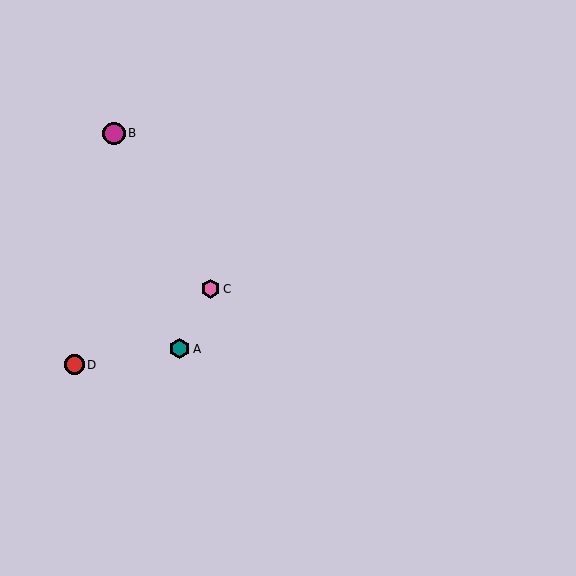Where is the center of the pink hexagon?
The center of the pink hexagon is at (210, 289).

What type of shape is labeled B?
Shape B is a magenta circle.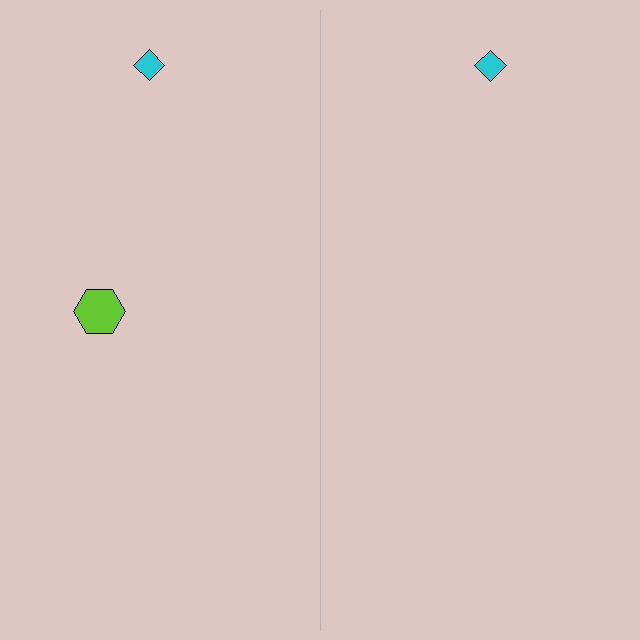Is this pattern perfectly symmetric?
No, the pattern is not perfectly symmetric. A lime hexagon is missing from the right side.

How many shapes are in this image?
There are 3 shapes in this image.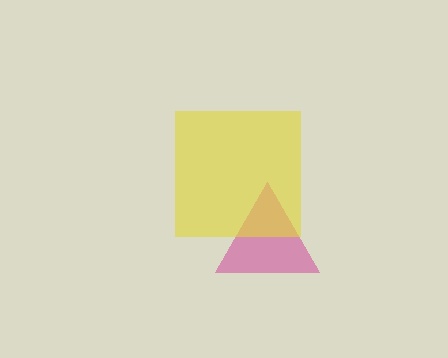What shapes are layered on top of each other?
The layered shapes are: a magenta triangle, a yellow square.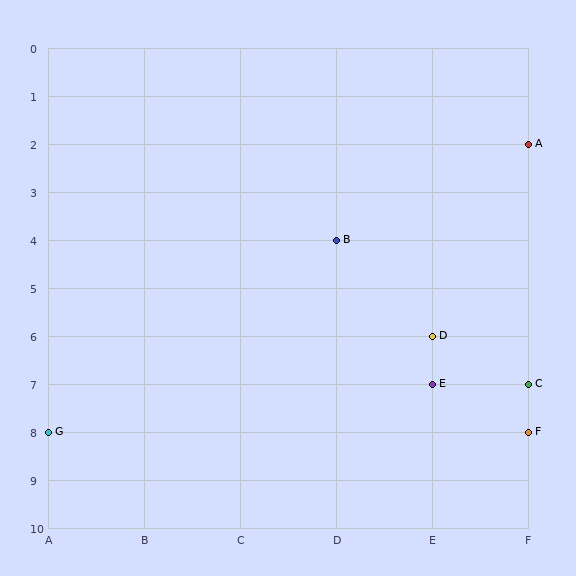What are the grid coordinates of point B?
Point B is at grid coordinates (D, 4).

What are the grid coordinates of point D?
Point D is at grid coordinates (E, 6).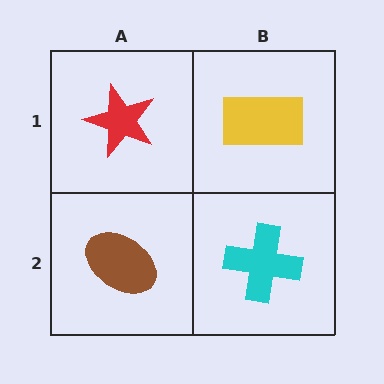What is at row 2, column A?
A brown ellipse.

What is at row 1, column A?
A red star.